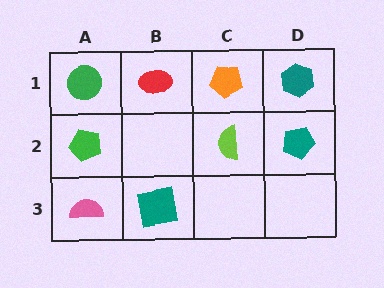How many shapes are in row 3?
2 shapes.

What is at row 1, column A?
A green circle.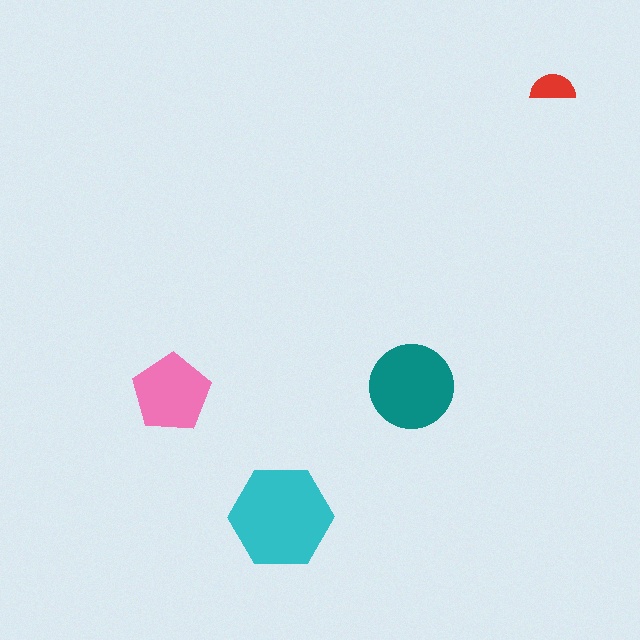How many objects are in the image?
There are 4 objects in the image.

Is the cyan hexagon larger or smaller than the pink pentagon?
Larger.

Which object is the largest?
The cyan hexagon.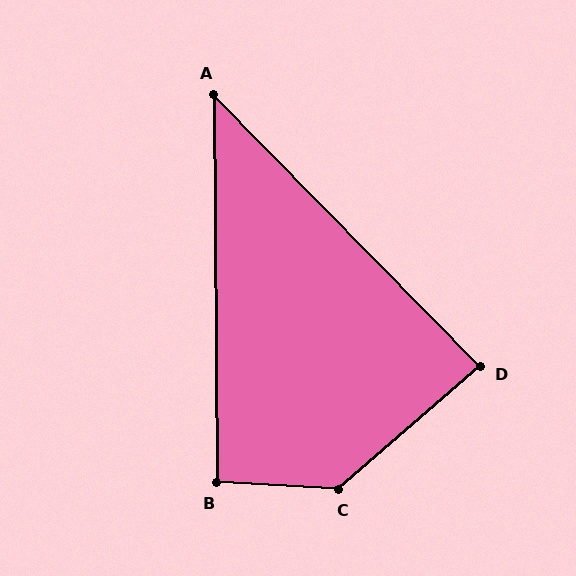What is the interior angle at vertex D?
Approximately 87 degrees (approximately right).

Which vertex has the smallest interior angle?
A, at approximately 44 degrees.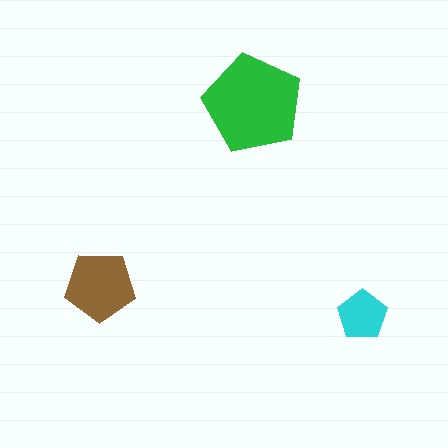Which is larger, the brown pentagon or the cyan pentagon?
The brown one.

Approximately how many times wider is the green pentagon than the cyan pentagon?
About 2 times wider.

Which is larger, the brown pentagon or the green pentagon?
The green one.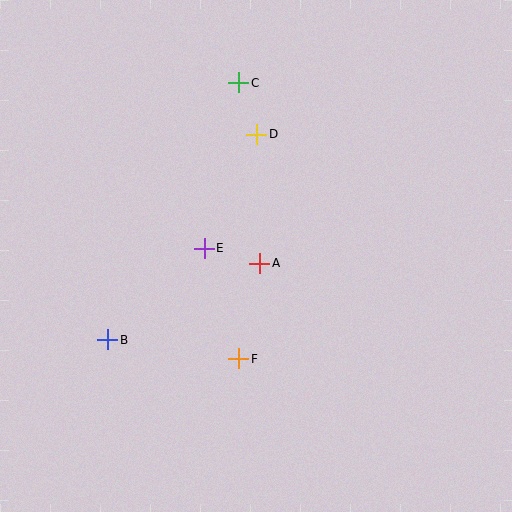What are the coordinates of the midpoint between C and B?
The midpoint between C and B is at (173, 211).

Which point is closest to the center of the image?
Point A at (260, 263) is closest to the center.